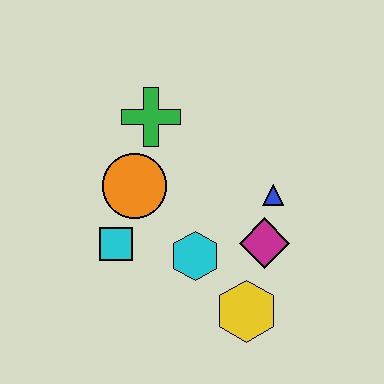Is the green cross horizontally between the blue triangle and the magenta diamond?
No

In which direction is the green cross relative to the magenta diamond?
The green cross is above the magenta diamond.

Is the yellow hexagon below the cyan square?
Yes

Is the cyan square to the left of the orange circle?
Yes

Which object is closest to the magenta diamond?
The blue triangle is closest to the magenta diamond.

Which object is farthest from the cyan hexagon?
The green cross is farthest from the cyan hexagon.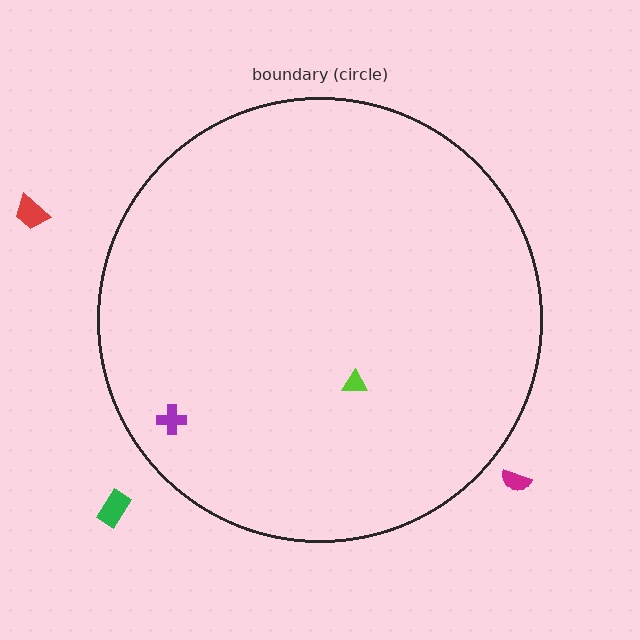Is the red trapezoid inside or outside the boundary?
Outside.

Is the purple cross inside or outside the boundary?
Inside.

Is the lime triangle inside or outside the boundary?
Inside.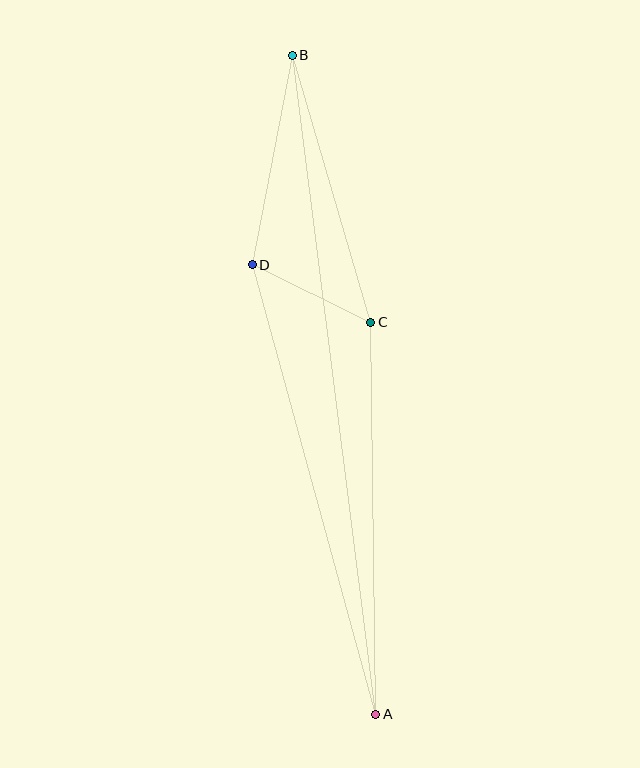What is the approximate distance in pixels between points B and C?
The distance between B and C is approximately 278 pixels.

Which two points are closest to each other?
Points C and D are closest to each other.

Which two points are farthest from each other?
Points A and B are farthest from each other.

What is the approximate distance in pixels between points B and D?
The distance between B and D is approximately 213 pixels.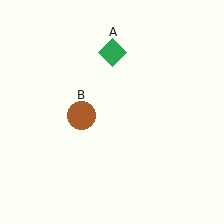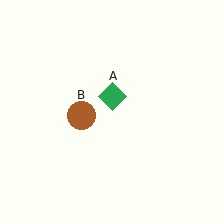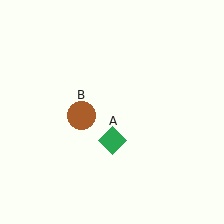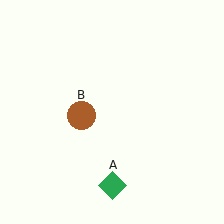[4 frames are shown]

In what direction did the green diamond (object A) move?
The green diamond (object A) moved down.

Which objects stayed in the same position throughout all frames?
Brown circle (object B) remained stationary.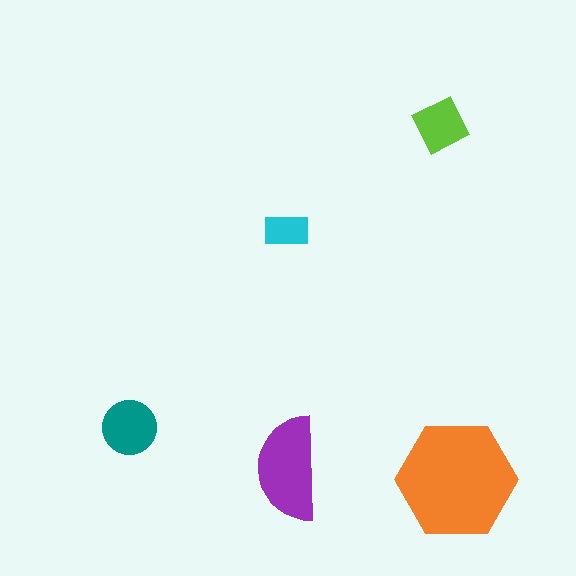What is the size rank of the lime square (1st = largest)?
4th.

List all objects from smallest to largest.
The cyan rectangle, the lime square, the teal circle, the purple semicircle, the orange hexagon.